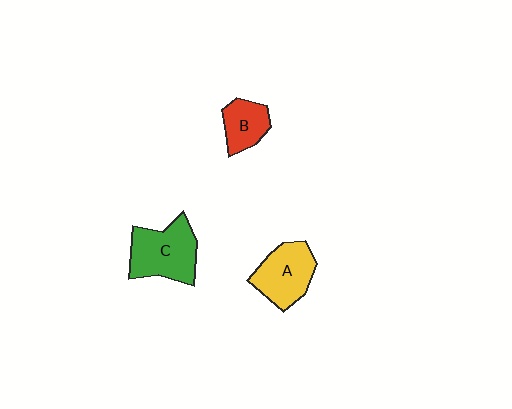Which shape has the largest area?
Shape C (green).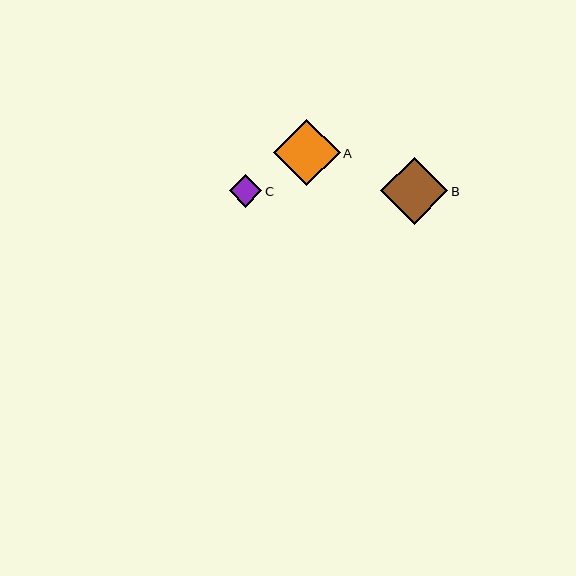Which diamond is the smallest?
Diamond C is the smallest with a size of approximately 33 pixels.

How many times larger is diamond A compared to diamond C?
Diamond A is approximately 2.0 times the size of diamond C.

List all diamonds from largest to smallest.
From largest to smallest: B, A, C.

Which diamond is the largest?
Diamond B is the largest with a size of approximately 67 pixels.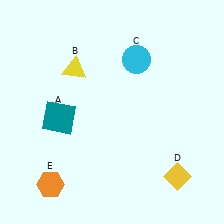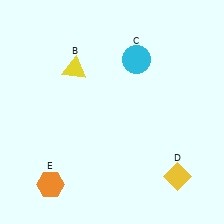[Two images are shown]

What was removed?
The teal square (A) was removed in Image 2.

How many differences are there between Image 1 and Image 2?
There is 1 difference between the two images.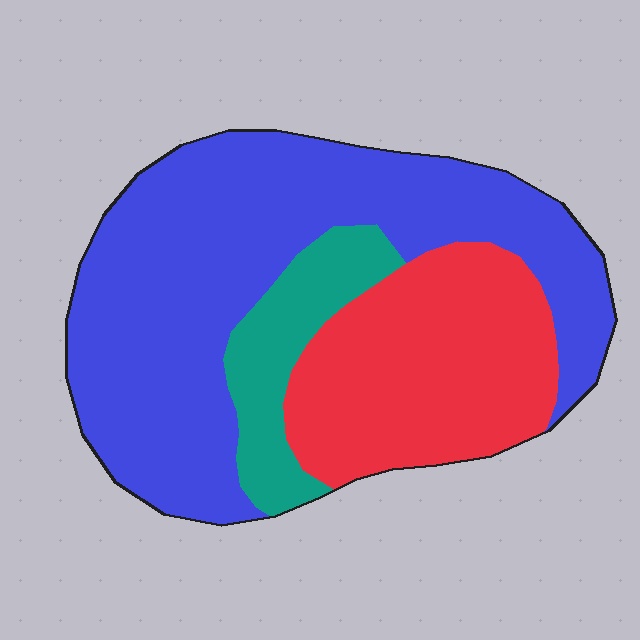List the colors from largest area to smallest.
From largest to smallest: blue, red, teal.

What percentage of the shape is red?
Red covers around 30% of the shape.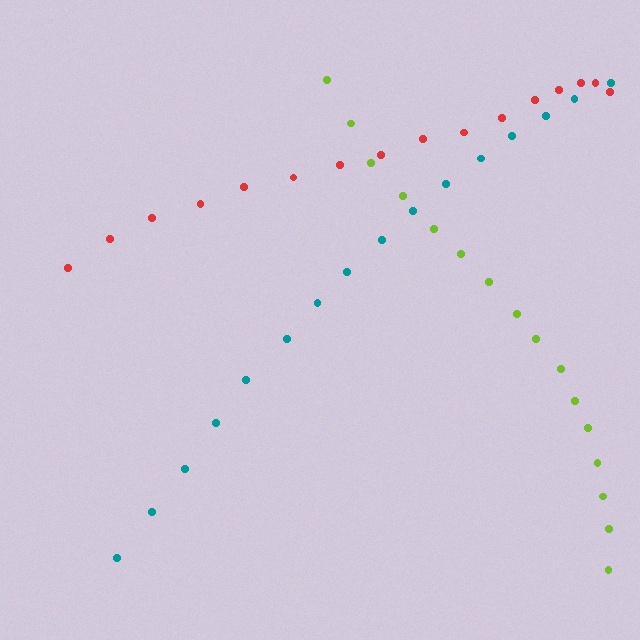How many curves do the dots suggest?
There are 3 distinct paths.